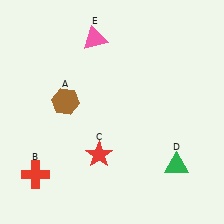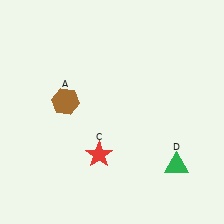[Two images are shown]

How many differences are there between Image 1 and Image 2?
There are 2 differences between the two images.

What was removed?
The red cross (B), the pink triangle (E) were removed in Image 2.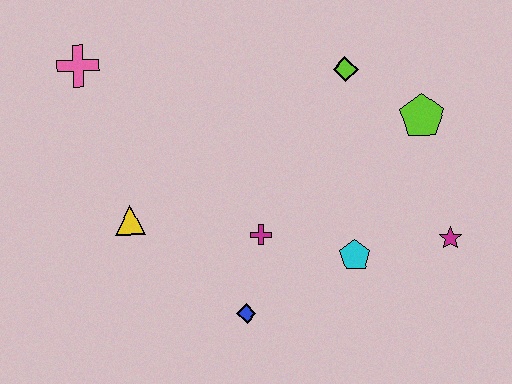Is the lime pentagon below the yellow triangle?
No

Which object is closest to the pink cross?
The yellow triangle is closest to the pink cross.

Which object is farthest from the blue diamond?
The pink cross is farthest from the blue diamond.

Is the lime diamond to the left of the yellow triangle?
No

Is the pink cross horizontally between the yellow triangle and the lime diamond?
No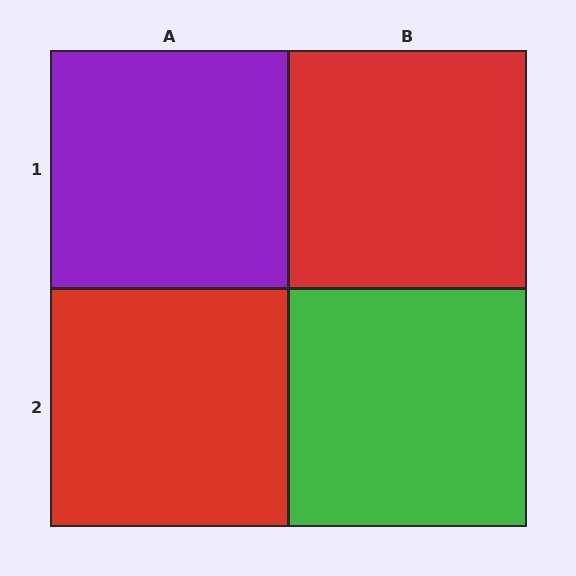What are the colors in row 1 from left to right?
Purple, red.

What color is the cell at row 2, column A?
Red.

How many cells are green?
1 cell is green.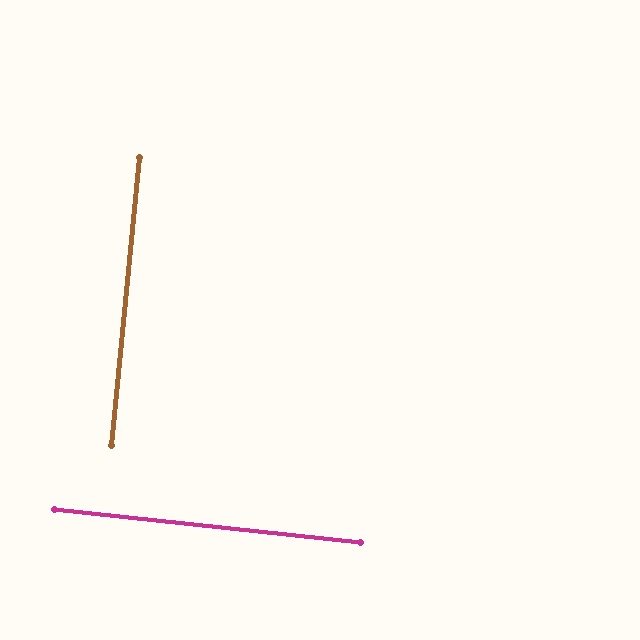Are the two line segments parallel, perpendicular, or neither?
Perpendicular — they meet at approximately 90°.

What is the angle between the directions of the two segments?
Approximately 90 degrees.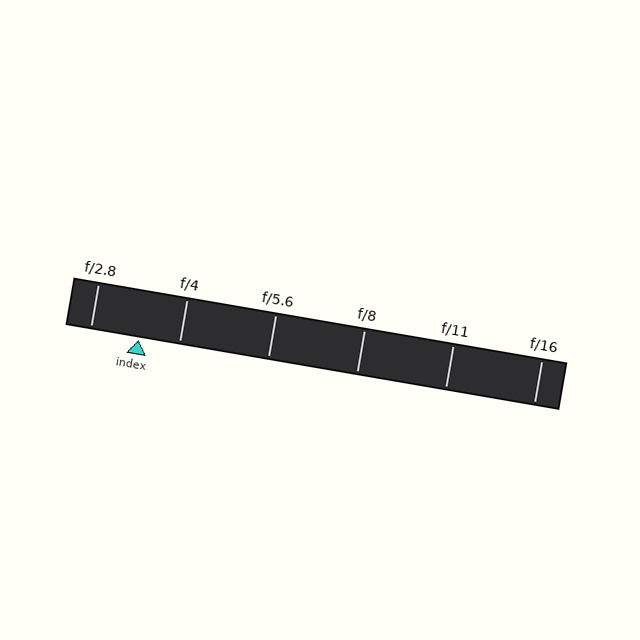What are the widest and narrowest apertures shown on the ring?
The widest aperture shown is f/2.8 and the narrowest is f/16.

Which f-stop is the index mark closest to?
The index mark is closest to f/4.